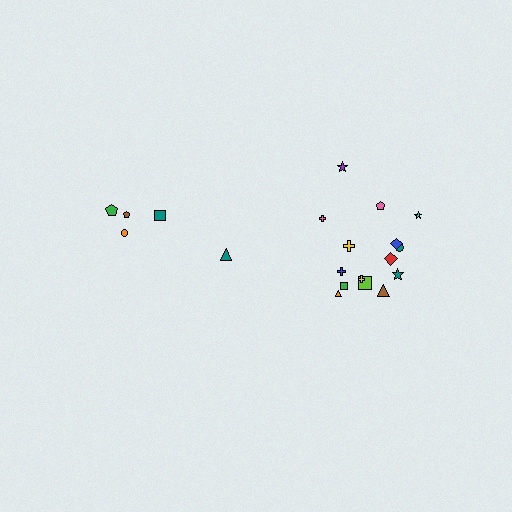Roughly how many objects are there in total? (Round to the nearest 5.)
Roughly 20 objects in total.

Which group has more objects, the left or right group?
The right group.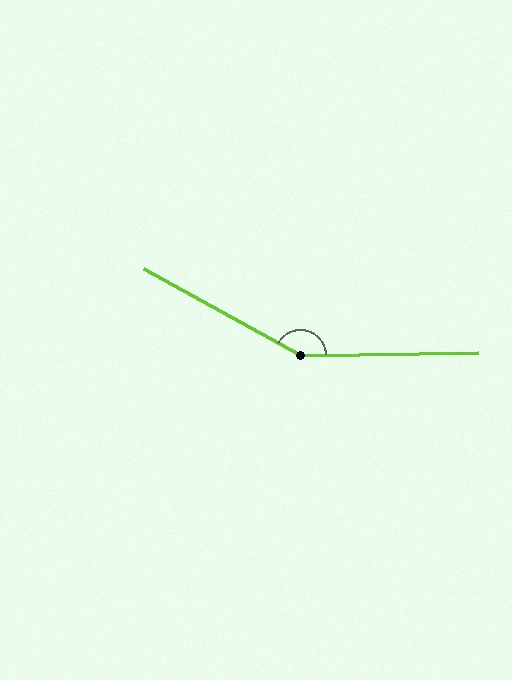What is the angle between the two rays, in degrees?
Approximately 150 degrees.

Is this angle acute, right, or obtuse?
It is obtuse.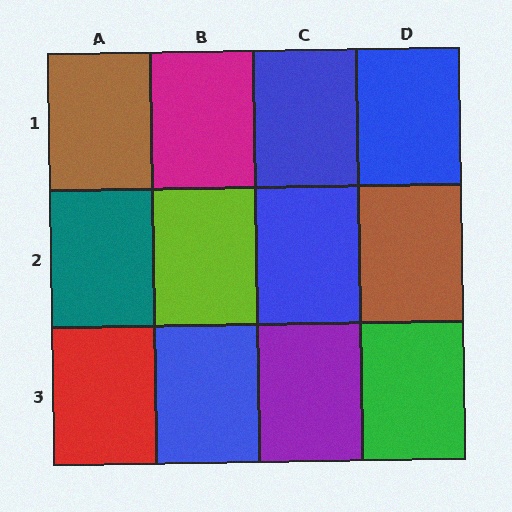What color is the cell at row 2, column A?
Teal.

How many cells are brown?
2 cells are brown.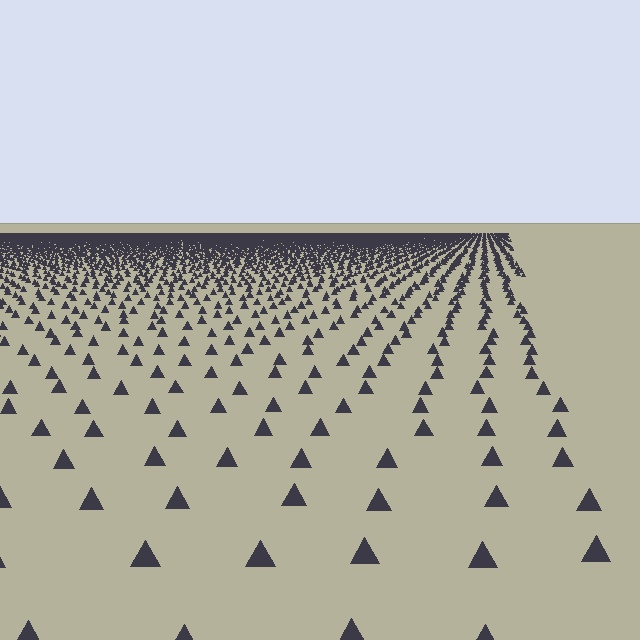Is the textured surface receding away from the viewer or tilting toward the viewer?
The surface is receding away from the viewer. Texture elements get smaller and denser toward the top.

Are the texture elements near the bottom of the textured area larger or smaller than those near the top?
Larger. Near the bottom, elements are closer to the viewer and appear at a bigger on-screen size.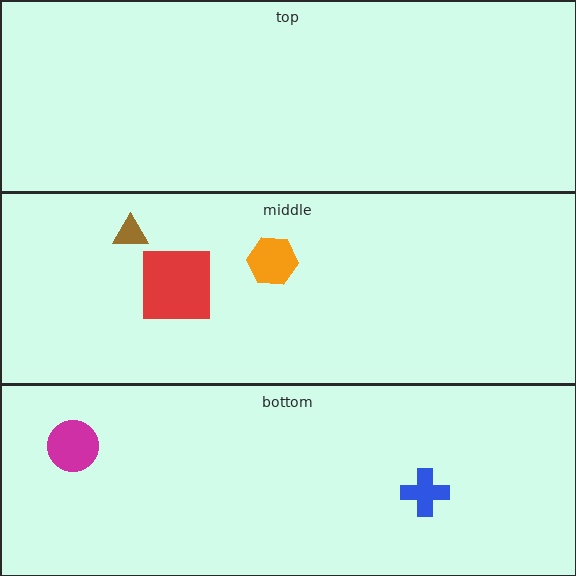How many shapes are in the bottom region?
2.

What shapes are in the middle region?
The brown triangle, the red square, the orange hexagon.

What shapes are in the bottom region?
The blue cross, the magenta circle.